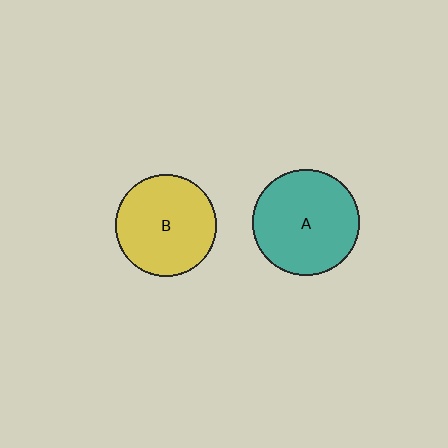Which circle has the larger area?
Circle A (teal).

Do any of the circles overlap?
No, none of the circles overlap.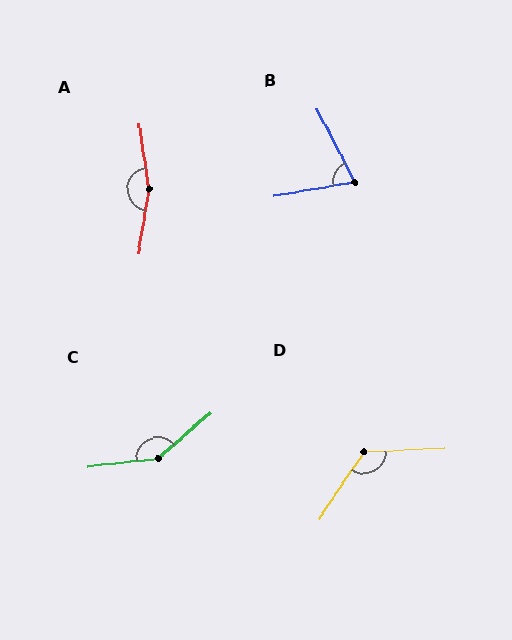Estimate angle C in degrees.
Approximately 145 degrees.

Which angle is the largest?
A, at approximately 162 degrees.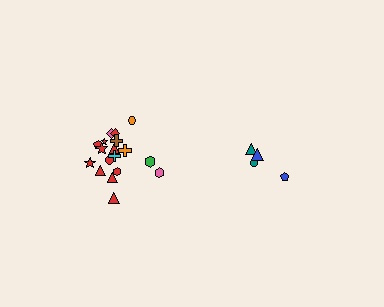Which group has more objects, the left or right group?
The left group.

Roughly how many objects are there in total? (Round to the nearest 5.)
Roughly 20 objects in total.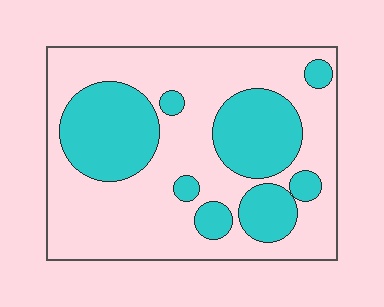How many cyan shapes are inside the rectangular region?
8.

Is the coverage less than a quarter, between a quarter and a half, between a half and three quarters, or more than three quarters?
Between a quarter and a half.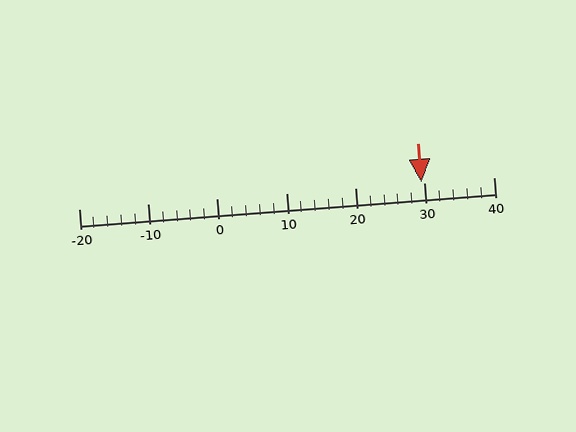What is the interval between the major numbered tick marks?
The major tick marks are spaced 10 units apart.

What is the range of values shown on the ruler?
The ruler shows values from -20 to 40.